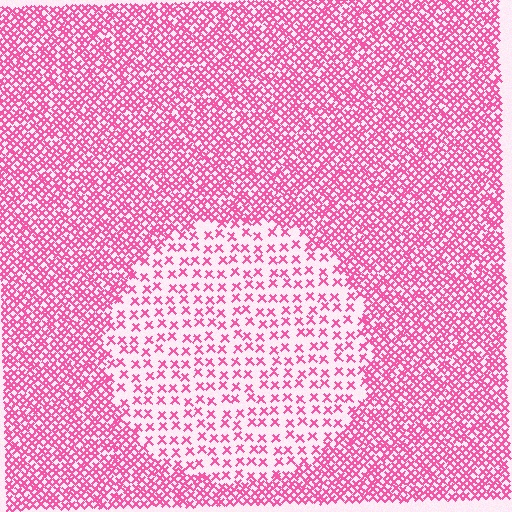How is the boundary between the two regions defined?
The boundary is defined by a change in element density (approximately 2.6x ratio). All elements are the same color, size, and shape.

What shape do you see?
I see a circle.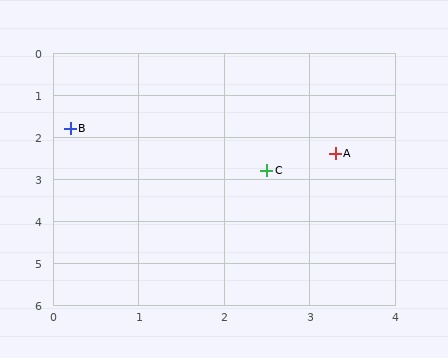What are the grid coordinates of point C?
Point C is at approximately (2.5, 2.8).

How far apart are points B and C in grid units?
Points B and C are about 2.5 grid units apart.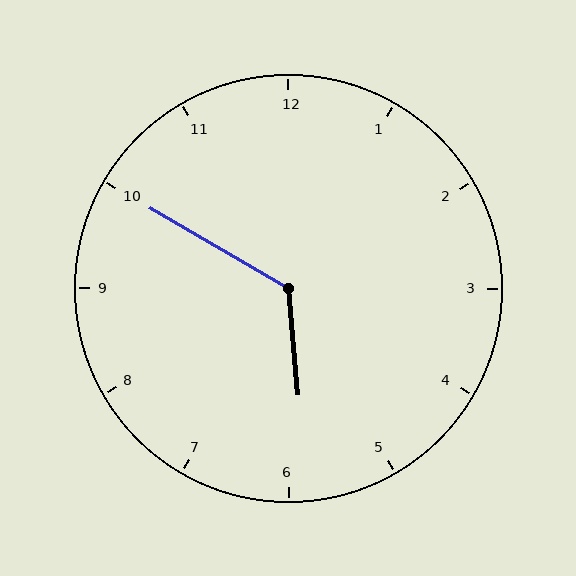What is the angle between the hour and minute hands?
Approximately 125 degrees.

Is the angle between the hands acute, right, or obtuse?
It is obtuse.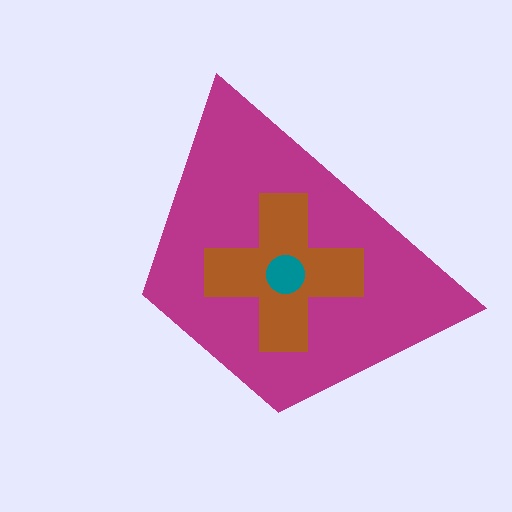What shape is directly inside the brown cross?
The teal circle.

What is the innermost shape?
The teal circle.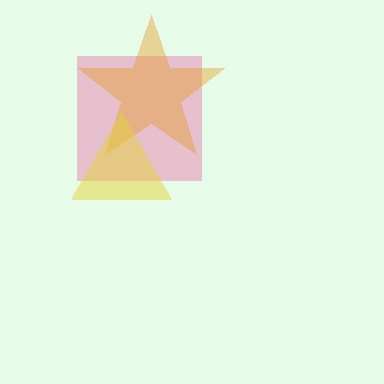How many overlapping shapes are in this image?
There are 3 overlapping shapes in the image.